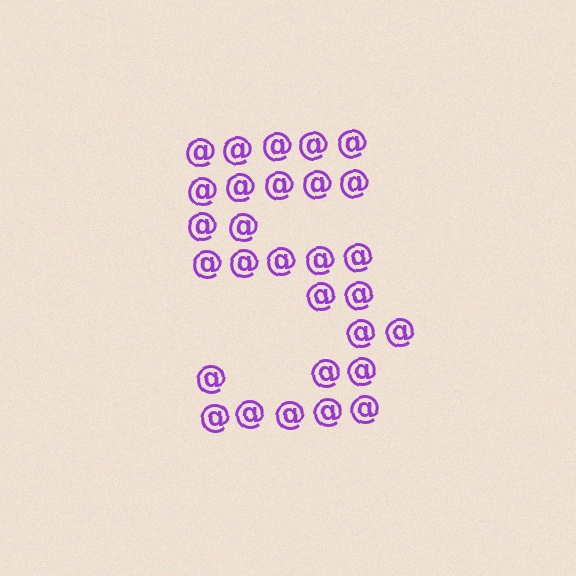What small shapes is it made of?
It is made of small at signs.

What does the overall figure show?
The overall figure shows the digit 5.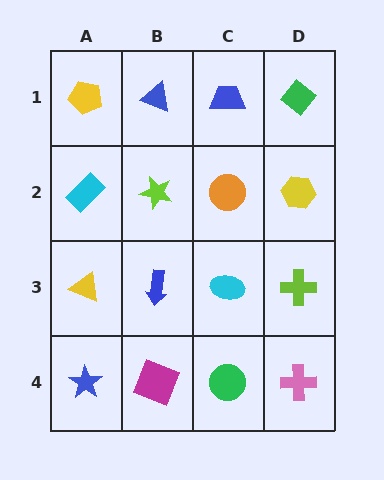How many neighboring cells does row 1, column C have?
3.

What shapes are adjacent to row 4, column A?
A yellow triangle (row 3, column A), a magenta square (row 4, column B).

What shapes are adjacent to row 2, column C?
A blue trapezoid (row 1, column C), a cyan ellipse (row 3, column C), a lime star (row 2, column B), a yellow hexagon (row 2, column D).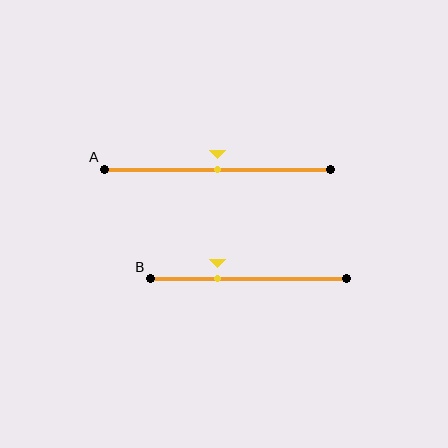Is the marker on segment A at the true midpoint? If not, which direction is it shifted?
Yes, the marker on segment A is at the true midpoint.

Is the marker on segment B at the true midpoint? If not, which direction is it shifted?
No, the marker on segment B is shifted to the left by about 16% of the segment length.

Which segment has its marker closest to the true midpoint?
Segment A has its marker closest to the true midpoint.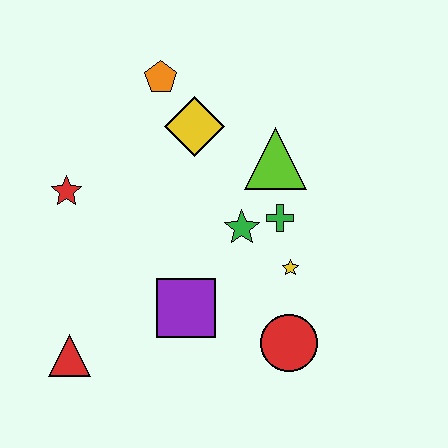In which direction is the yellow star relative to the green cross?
The yellow star is below the green cross.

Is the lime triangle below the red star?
No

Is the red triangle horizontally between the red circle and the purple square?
No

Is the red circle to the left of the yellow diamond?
No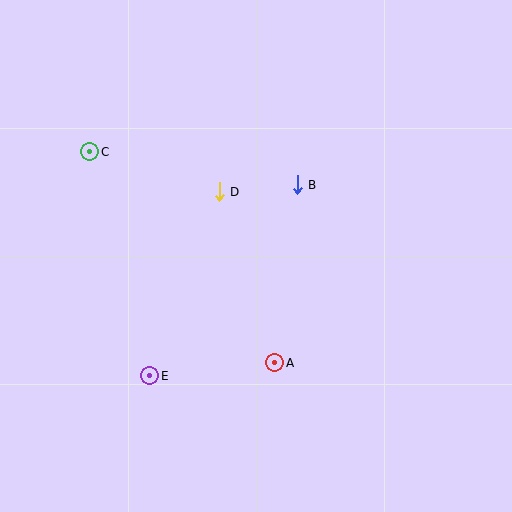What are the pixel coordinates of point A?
Point A is at (275, 363).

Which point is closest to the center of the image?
Point D at (219, 192) is closest to the center.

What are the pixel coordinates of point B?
Point B is at (297, 185).